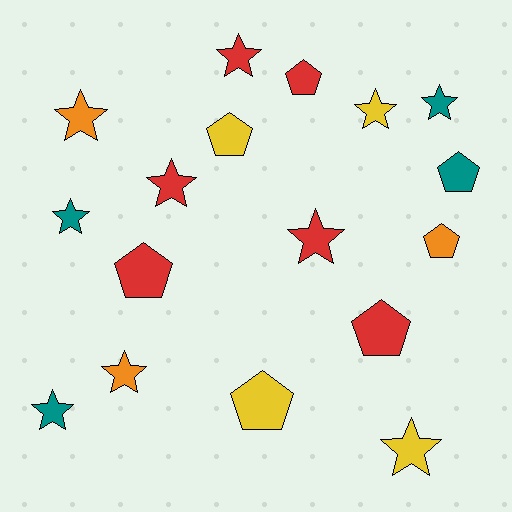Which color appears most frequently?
Red, with 6 objects.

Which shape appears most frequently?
Star, with 10 objects.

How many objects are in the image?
There are 17 objects.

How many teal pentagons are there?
There is 1 teal pentagon.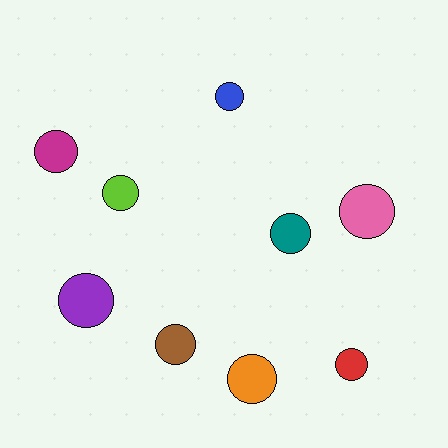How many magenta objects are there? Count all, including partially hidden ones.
There is 1 magenta object.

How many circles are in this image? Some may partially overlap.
There are 9 circles.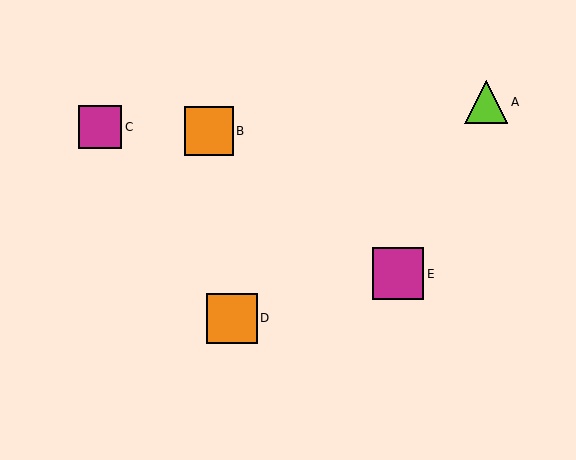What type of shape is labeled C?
Shape C is a magenta square.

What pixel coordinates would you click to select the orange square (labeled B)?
Click at (209, 131) to select the orange square B.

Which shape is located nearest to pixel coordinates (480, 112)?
The lime triangle (labeled A) at (486, 102) is nearest to that location.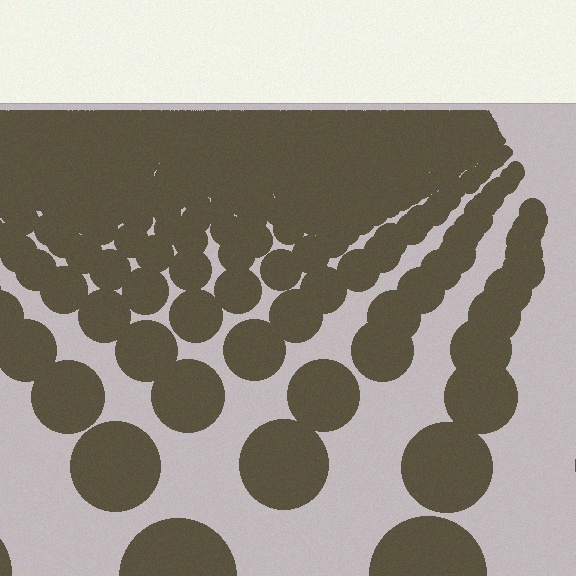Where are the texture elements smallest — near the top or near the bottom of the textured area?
Near the top.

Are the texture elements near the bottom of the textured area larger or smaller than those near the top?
Larger. Near the bottom, elements are closer to the viewer and appear at a bigger on-screen size.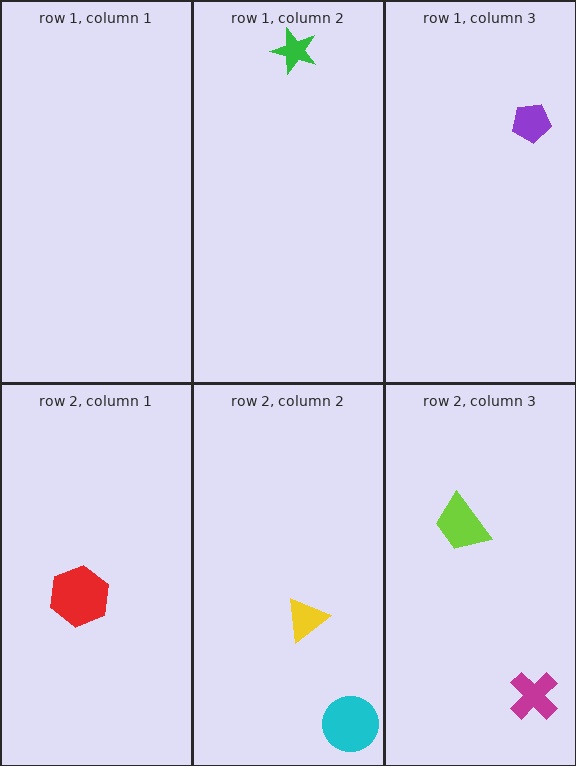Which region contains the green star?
The row 1, column 2 region.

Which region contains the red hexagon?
The row 2, column 1 region.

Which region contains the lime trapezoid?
The row 2, column 3 region.